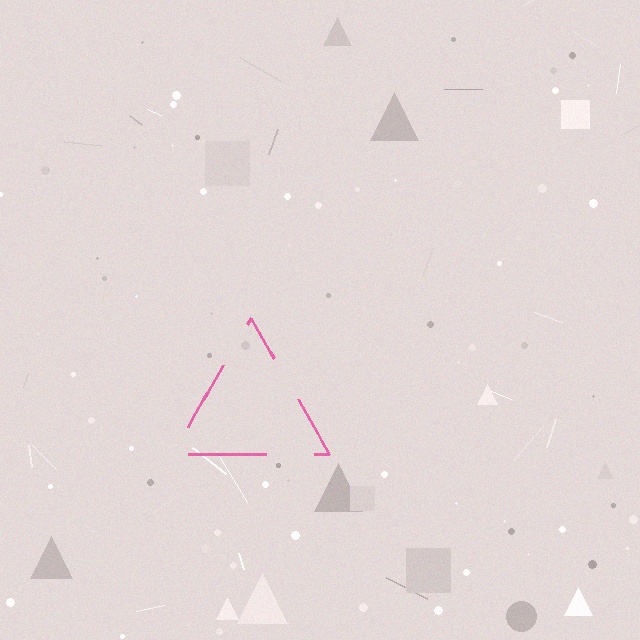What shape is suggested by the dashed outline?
The dashed outline suggests a triangle.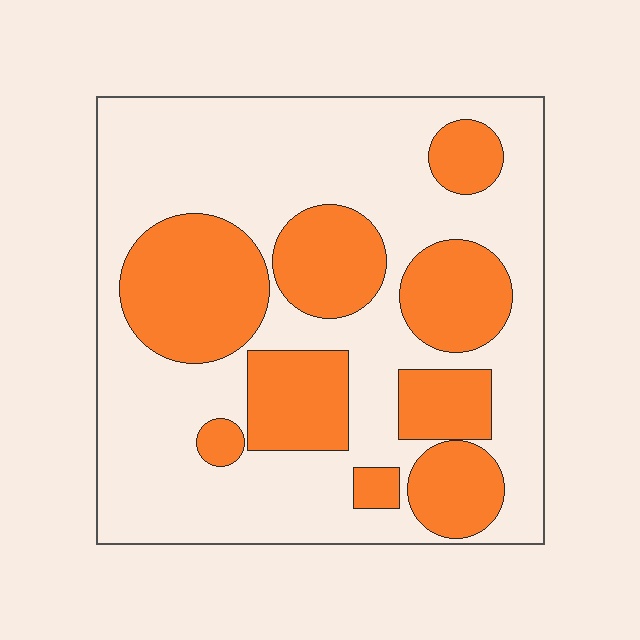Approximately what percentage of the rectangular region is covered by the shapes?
Approximately 35%.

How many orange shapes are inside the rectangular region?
9.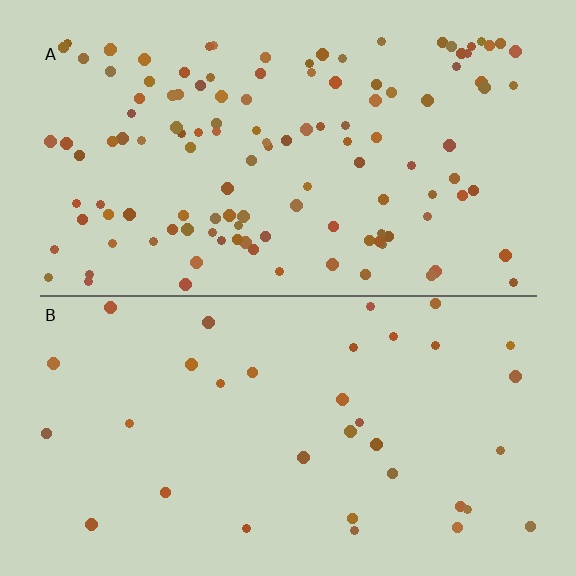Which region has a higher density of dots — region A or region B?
A (the top).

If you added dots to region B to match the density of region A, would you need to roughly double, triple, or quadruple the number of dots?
Approximately quadruple.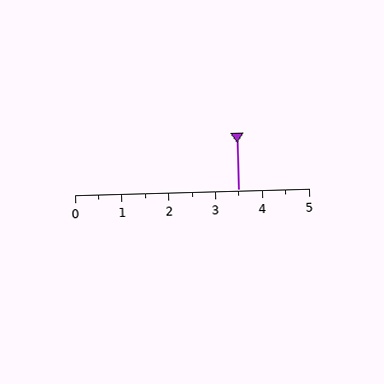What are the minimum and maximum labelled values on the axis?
The axis runs from 0 to 5.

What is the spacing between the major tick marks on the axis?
The major ticks are spaced 1 apart.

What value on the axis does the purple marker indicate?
The marker indicates approximately 3.5.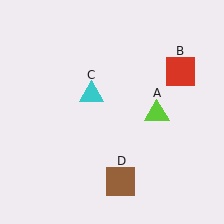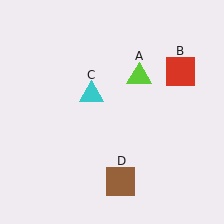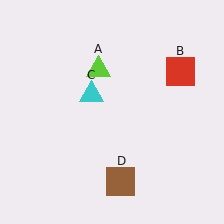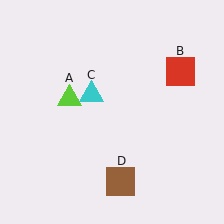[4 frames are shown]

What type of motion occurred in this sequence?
The lime triangle (object A) rotated counterclockwise around the center of the scene.